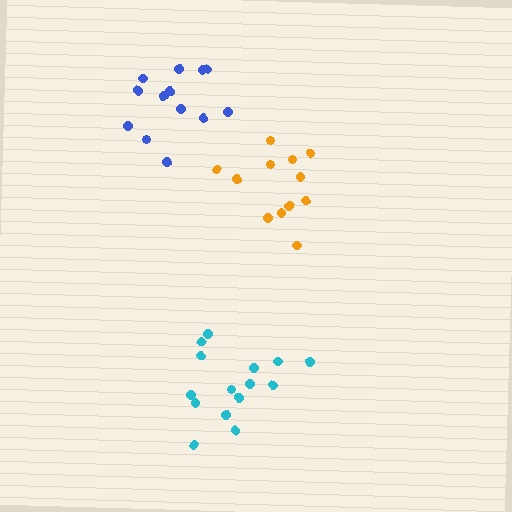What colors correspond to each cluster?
The clusters are colored: orange, cyan, blue.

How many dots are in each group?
Group 1: 12 dots, Group 2: 15 dots, Group 3: 13 dots (40 total).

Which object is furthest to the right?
The orange cluster is rightmost.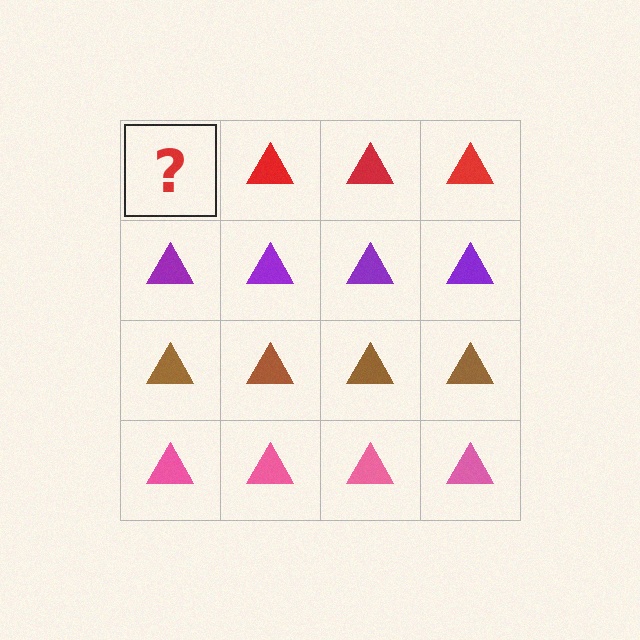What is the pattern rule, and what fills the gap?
The rule is that each row has a consistent color. The gap should be filled with a red triangle.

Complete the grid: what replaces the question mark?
The question mark should be replaced with a red triangle.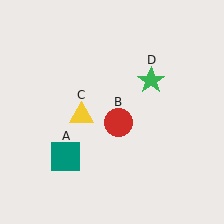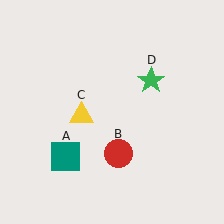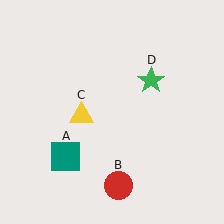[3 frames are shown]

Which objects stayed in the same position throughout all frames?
Teal square (object A) and yellow triangle (object C) and green star (object D) remained stationary.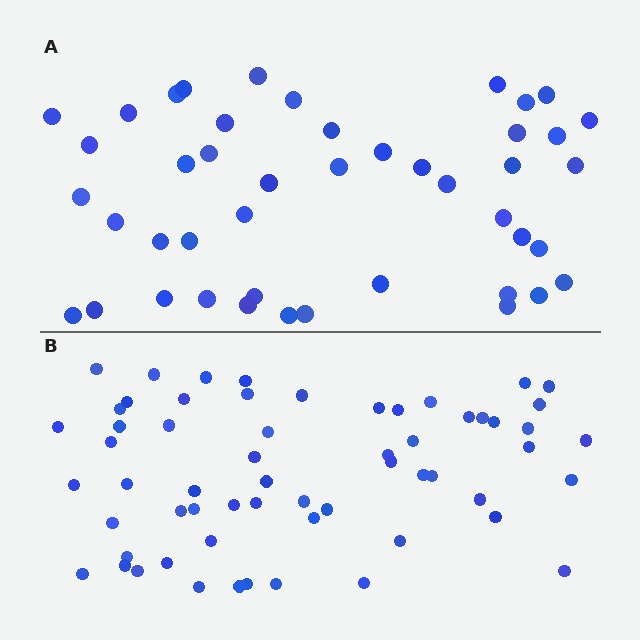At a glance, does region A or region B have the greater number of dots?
Region B (the bottom region) has more dots.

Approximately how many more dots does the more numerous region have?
Region B has approximately 15 more dots than region A.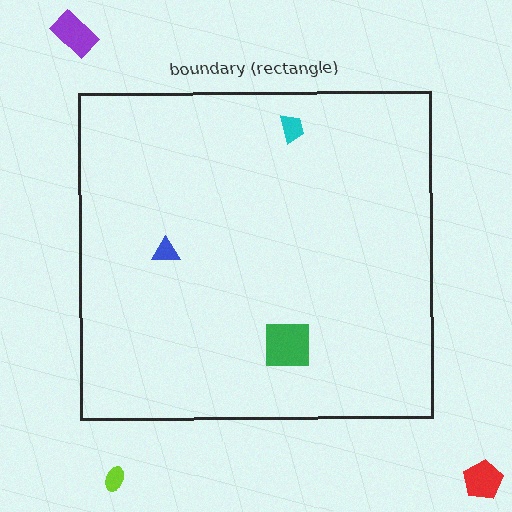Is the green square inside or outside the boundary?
Inside.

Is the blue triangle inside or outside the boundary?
Inside.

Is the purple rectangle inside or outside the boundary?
Outside.